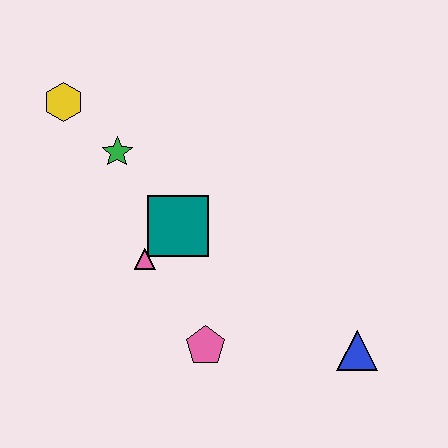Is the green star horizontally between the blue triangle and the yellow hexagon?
Yes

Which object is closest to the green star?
The yellow hexagon is closest to the green star.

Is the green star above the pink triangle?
Yes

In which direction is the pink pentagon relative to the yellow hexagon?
The pink pentagon is below the yellow hexagon.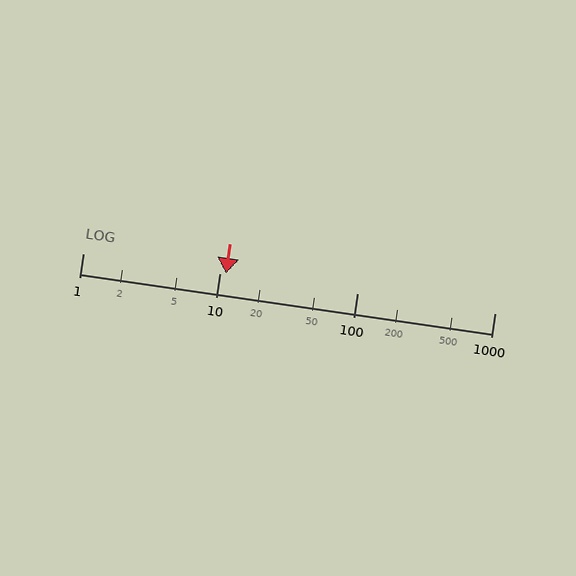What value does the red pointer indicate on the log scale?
The pointer indicates approximately 11.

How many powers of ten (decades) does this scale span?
The scale spans 3 decades, from 1 to 1000.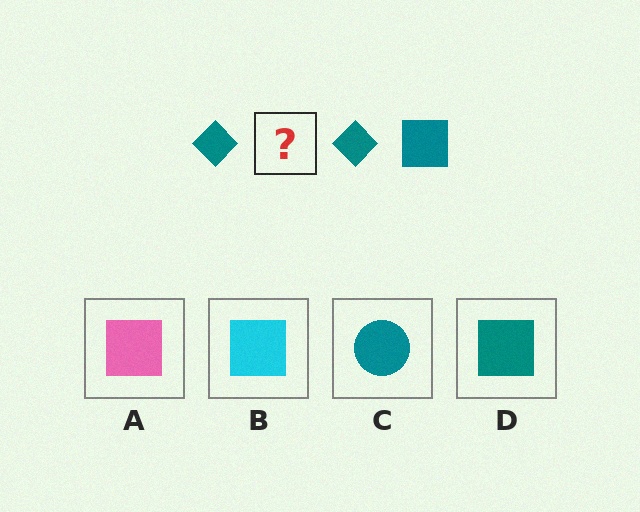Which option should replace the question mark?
Option D.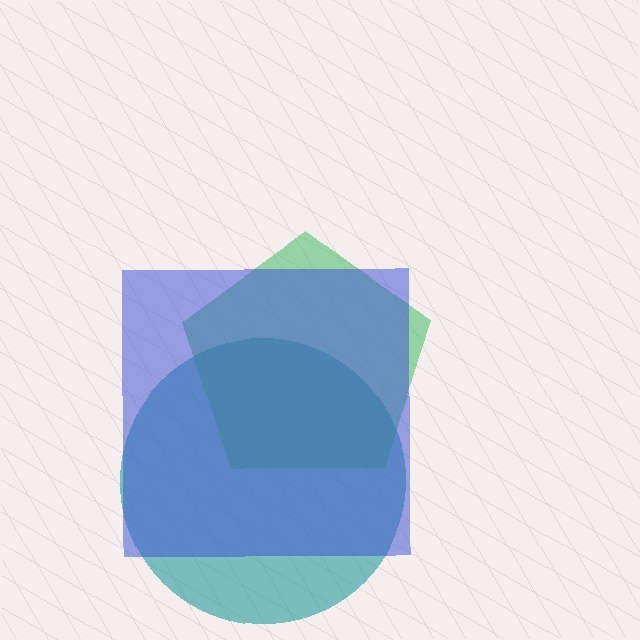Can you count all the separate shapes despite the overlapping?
Yes, there are 3 separate shapes.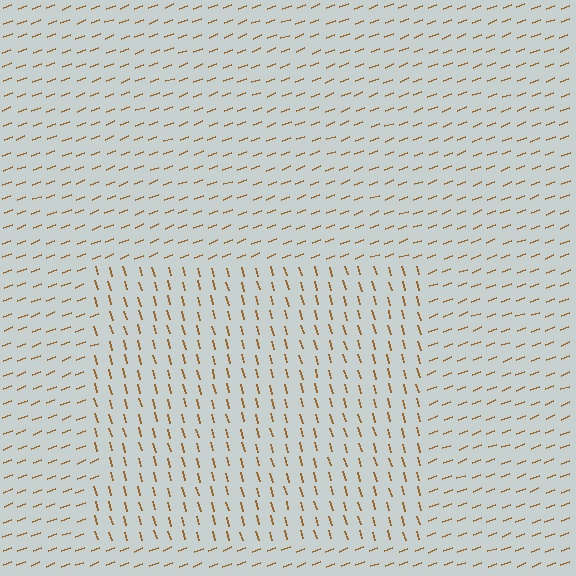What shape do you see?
I see a rectangle.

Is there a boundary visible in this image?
Yes, there is a texture boundary formed by a change in line orientation.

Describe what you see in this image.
The image is filled with small brown line segments. A rectangle region in the image has lines oriented differently from the surrounding lines, creating a visible texture boundary.